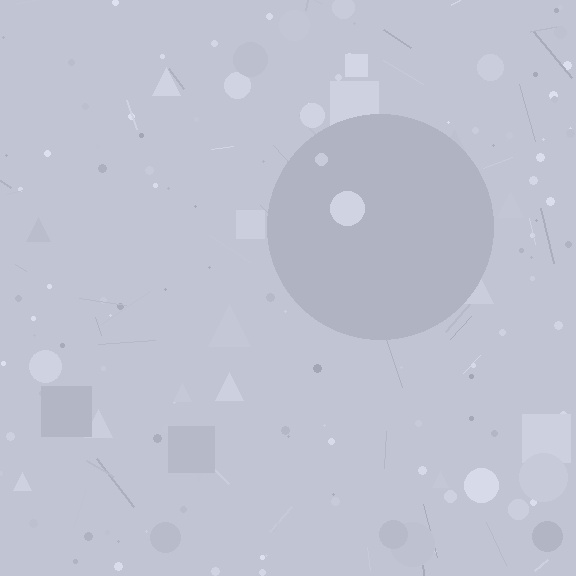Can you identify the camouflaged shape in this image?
The camouflaged shape is a circle.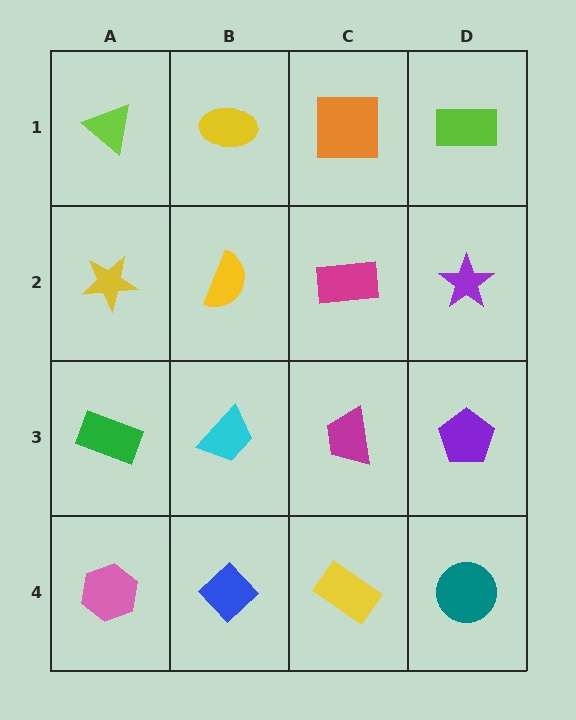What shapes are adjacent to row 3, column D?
A purple star (row 2, column D), a teal circle (row 4, column D), a magenta trapezoid (row 3, column C).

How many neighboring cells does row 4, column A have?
2.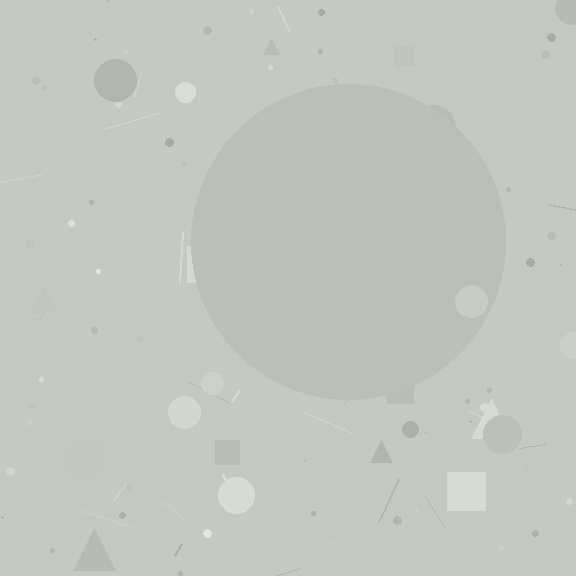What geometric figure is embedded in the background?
A circle is embedded in the background.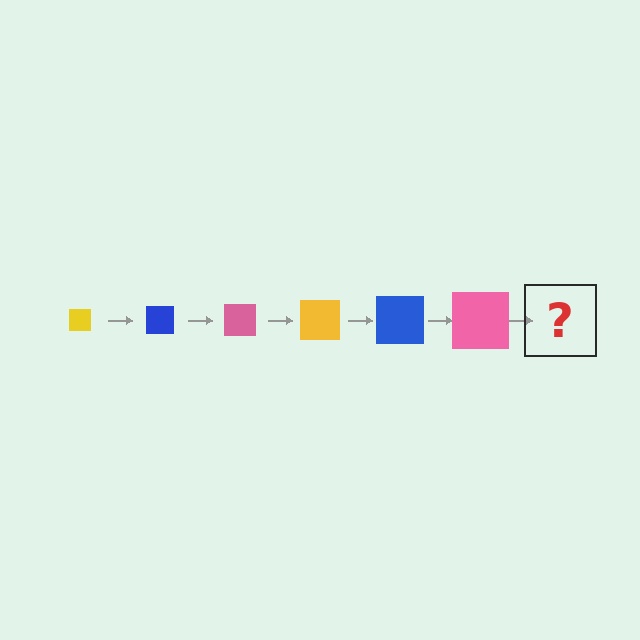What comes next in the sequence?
The next element should be a yellow square, larger than the previous one.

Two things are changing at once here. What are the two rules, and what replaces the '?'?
The two rules are that the square grows larger each step and the color cycles through yellow, blue, and pink. The '?' should be a yellow square, larger than the previous one.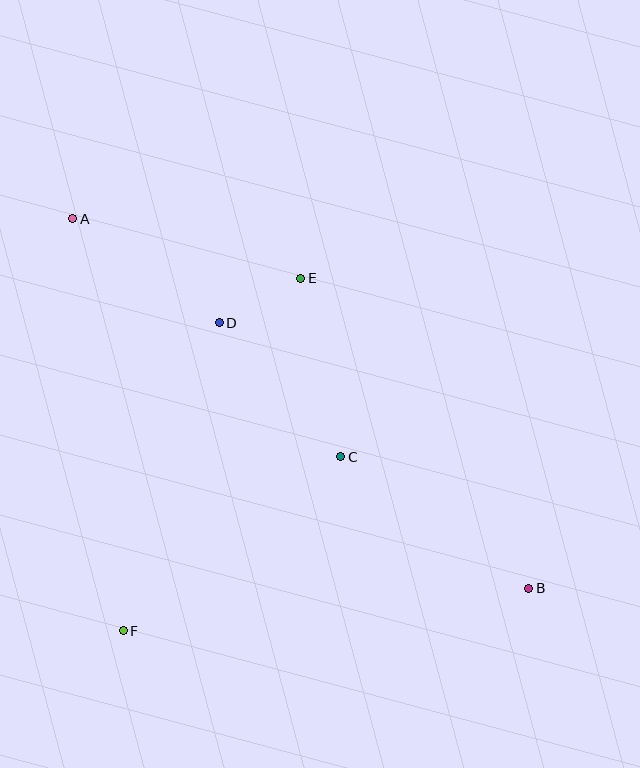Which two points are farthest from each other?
Points A and B are farthest from each other.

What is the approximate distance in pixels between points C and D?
The distance between C and D is approximately 181 pixels.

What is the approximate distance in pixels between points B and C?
The distance between B and C is approximately 229 pixels.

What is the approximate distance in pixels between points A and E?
The distance between A and E is approximately 236 pixels.